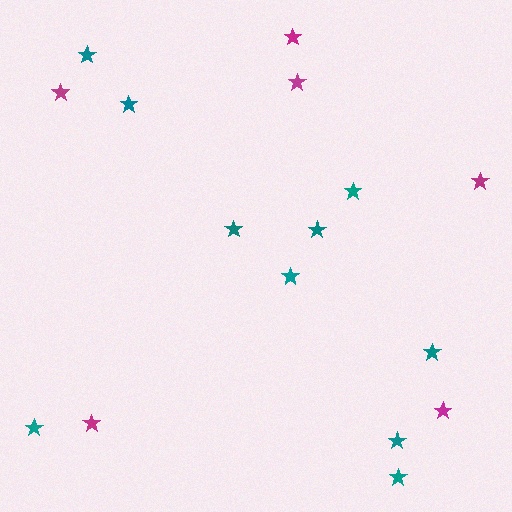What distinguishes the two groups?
There are 2 groups: one group of teal stars (10) and one group of magenta stars (6).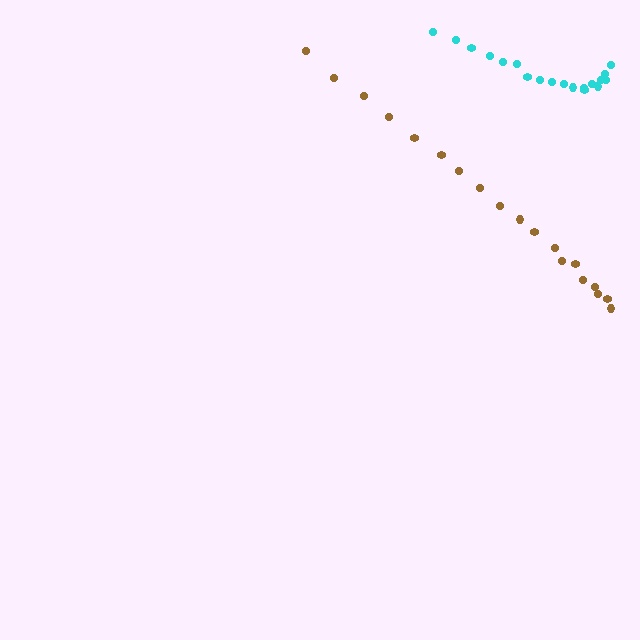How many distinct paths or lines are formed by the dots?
There are 2 distinct paths.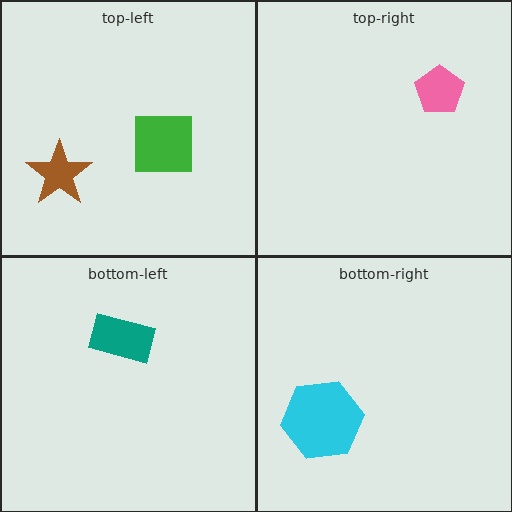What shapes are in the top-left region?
The brown star, the green square.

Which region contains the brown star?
The top-left region.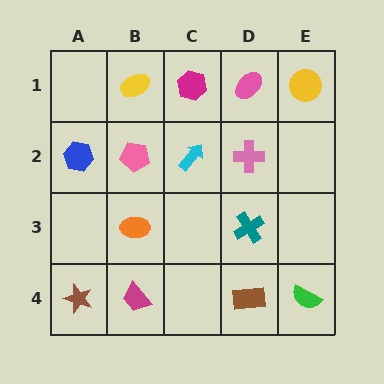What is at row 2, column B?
A pink pentagon.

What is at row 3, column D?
A teal cross.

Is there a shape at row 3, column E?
No, that cell is empty.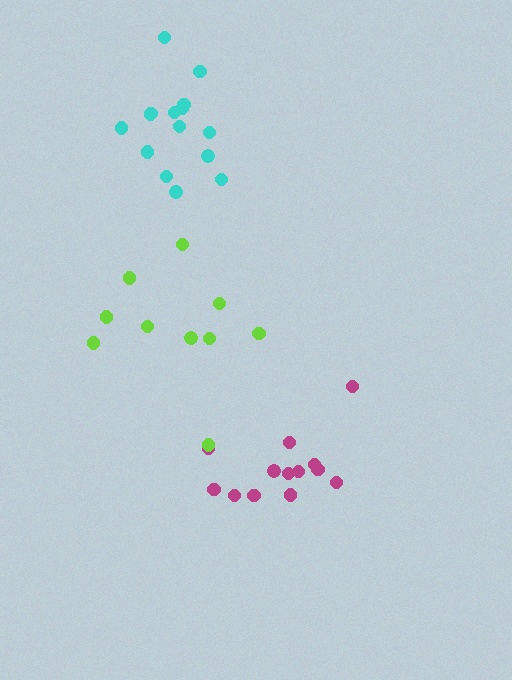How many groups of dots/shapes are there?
There are 3 groups.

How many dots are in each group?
Group 1: 13 dots, Group 2: 15 dots, Group 3: 10 dots (38 total).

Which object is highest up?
The cyan cluster is topmost.